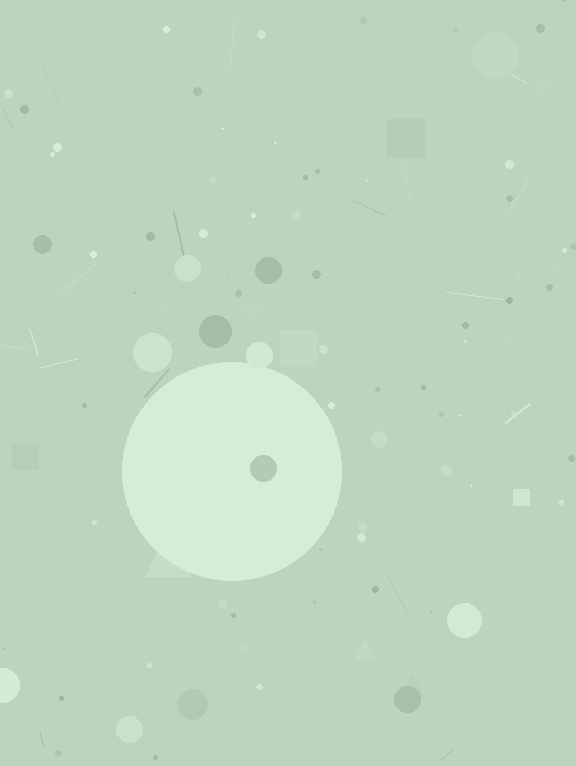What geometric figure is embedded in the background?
A circle is embedded in the background.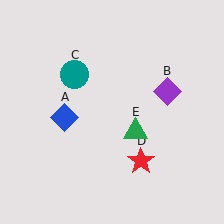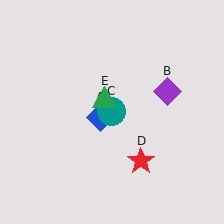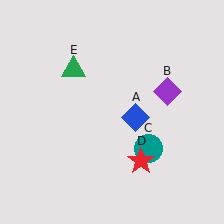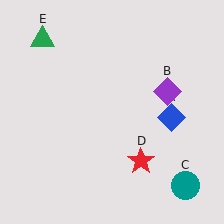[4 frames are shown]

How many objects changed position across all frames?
3 objects changed position: blue diamond (object A), teal circle (object C), green triangle (object E).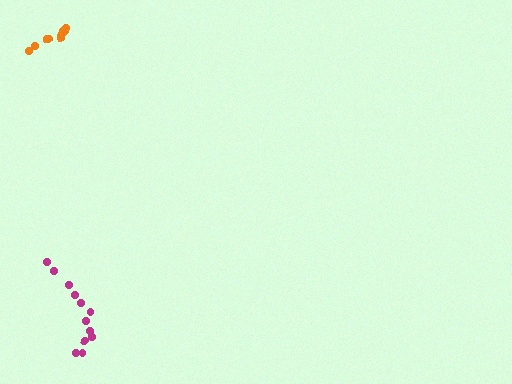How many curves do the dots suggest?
There are 2 distinct paths.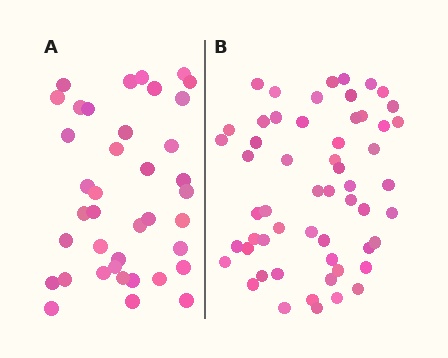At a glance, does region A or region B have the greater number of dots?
Region B (the right region) has more dots.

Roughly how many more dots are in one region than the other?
Region B has approximately 15 more dots than region A.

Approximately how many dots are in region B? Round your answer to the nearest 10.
About 60 dots. (The exact count is 56, which rounds to 60.)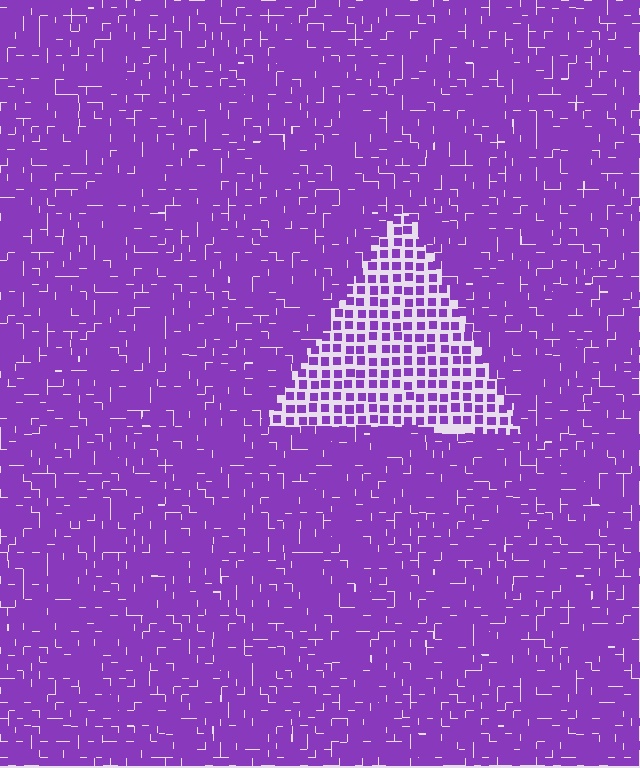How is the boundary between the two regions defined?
The boundary is defined by a change in element density (approximately 2.3x ratio). All elements are the same color, size, and shape.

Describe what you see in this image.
The image contains small purple elements arranged at two different densities. A triangle-shaped region is visible where the elements are less densely packed than the surrounding area.